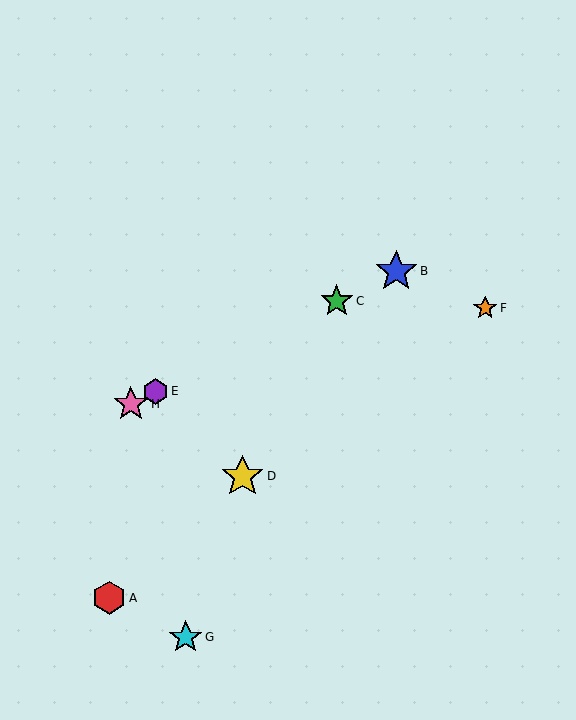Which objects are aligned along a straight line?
Objects B, C, E, H are aligned along a straight line.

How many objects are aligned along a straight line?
4 objects (B, C, E, H) are aligned along a straight line.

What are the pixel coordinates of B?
Object B is at (396, 271).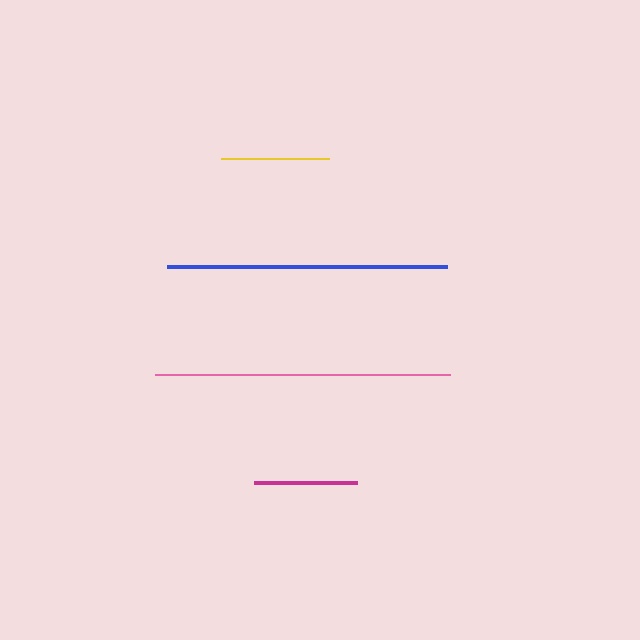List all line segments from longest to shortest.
From longest to shortest: pink, blue, yellow, magenta.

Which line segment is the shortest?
The magenta line is the shortest at approximately 103 pixels.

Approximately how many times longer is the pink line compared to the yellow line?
The pink line is approximately 2.7 times the length of the yellow line.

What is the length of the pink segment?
The pink segment is approximately 295 pixels long.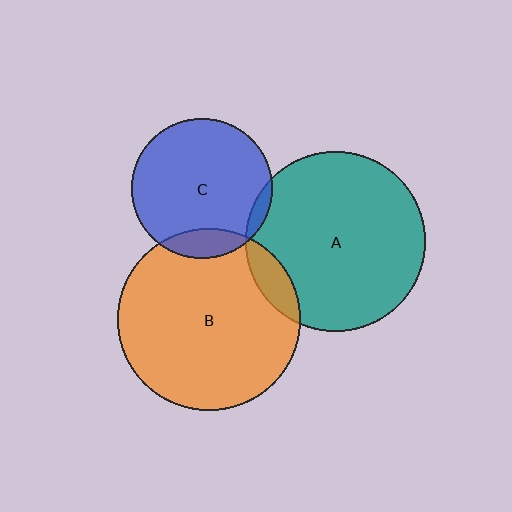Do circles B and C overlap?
Yes.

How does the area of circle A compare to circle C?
Approximately 1.6 times.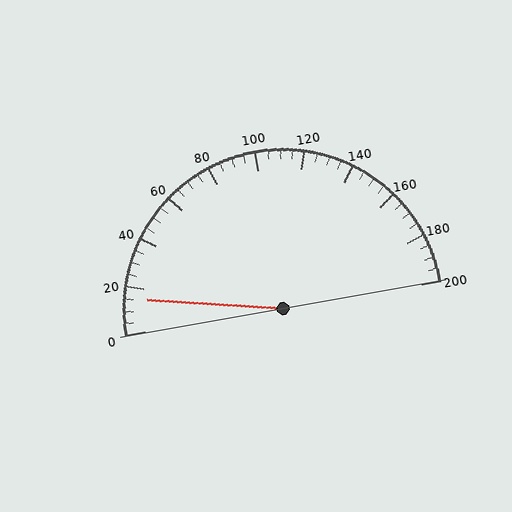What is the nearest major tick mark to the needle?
The nearest major tick mark is 20.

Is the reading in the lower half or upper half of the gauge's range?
The reading is in the lower half of the range (0 to 200).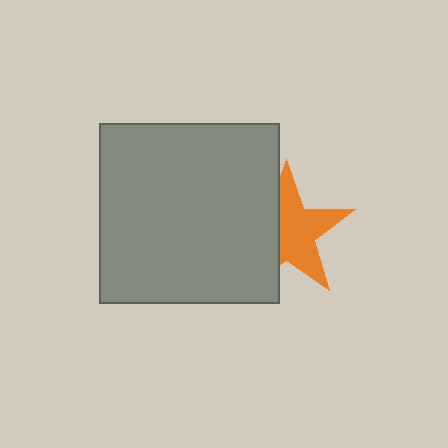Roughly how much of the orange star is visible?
About half of it is visible (roughly 61%).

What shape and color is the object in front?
The object in front is a gray square.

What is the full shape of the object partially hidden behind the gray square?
The partially hidden object is an orange star.